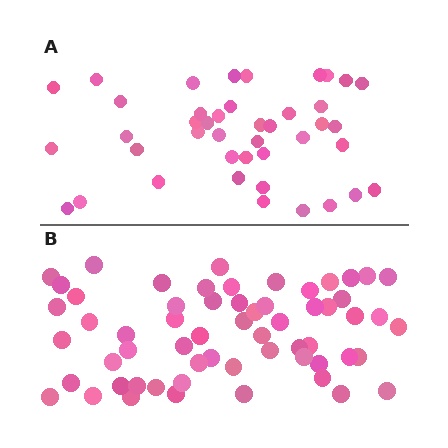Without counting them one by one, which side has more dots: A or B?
Region B (the bottom region) has more dots.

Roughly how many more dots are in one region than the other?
Region B has approximately 20 more dots than region A.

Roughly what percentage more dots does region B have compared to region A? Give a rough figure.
About 45% more.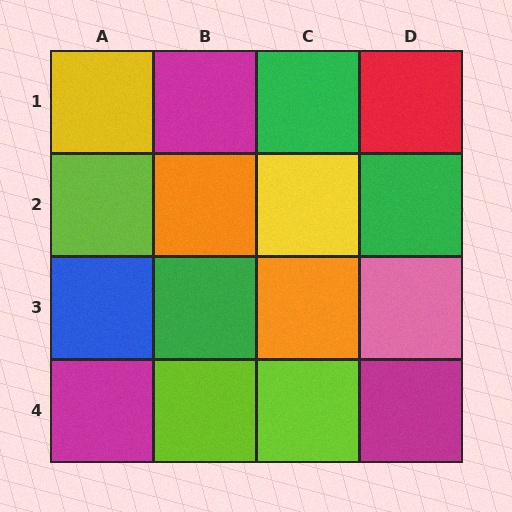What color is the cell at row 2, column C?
Yellow.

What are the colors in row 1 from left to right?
Yellow, magenta, green, red.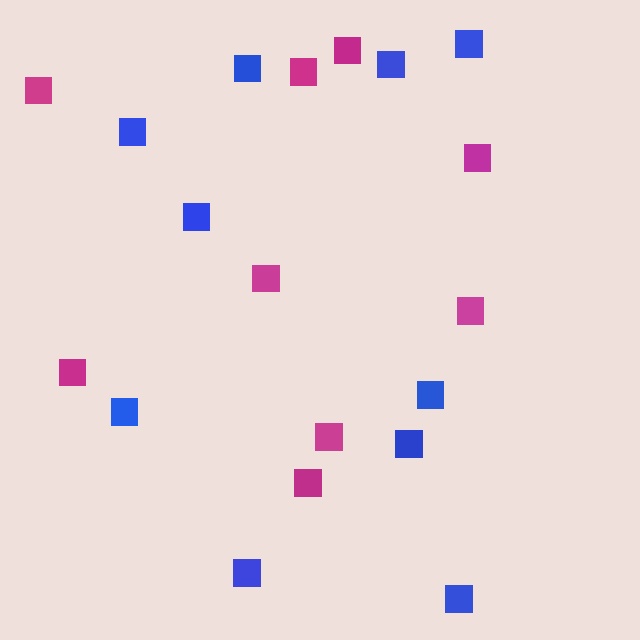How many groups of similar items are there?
There are 2 groups: one group of magenta squares (9) and one group of blue squares (10).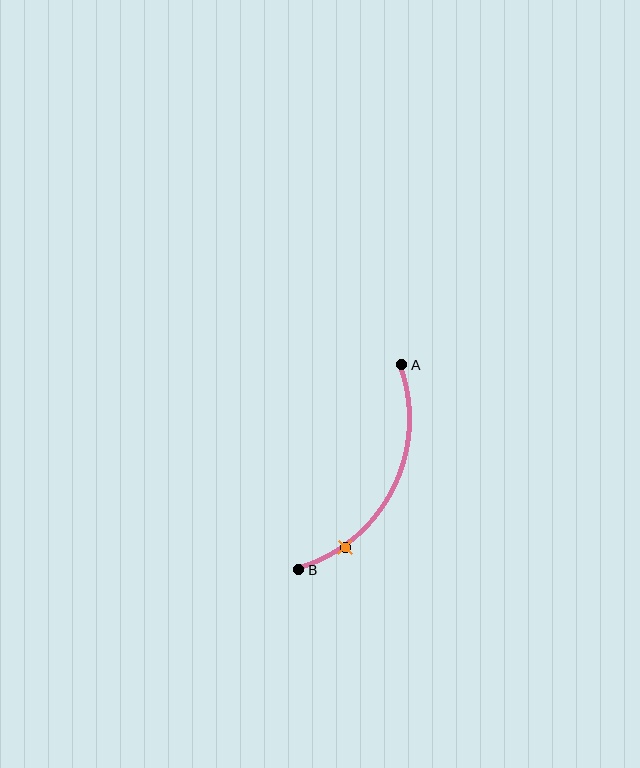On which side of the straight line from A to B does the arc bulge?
The arc bulges to the right of the straight line connecting A and B.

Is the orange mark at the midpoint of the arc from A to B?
No. The orange mark lies on the arc but is closer to endpoint B. The arc midpoint would be at the point on the curve equidistant along the arc from both A and B.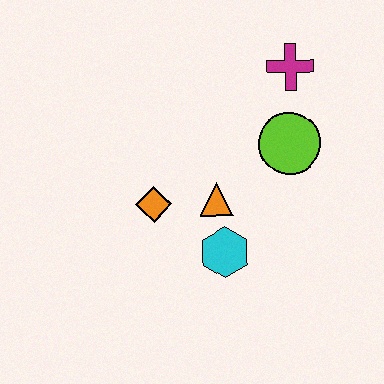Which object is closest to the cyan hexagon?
The orange triangle is closest to the cyan hexagon.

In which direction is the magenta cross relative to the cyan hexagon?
The magenta cross is above the cyan hexagon.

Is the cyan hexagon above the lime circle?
No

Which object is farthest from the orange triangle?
The magenta cross is farthest from the orange triangle.